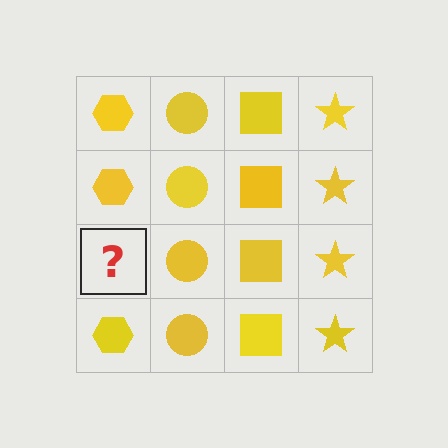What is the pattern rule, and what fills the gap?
The rule is that each column has a consistent shape. The gap should be filled with a yellow hexagon.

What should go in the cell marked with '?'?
The missing cell should contain a yellow hexagon.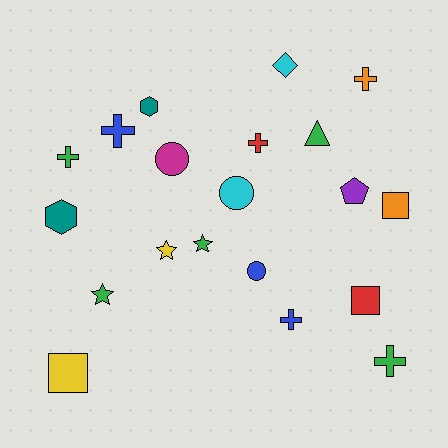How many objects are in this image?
There are 20 objects.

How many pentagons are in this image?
There is 1 pentagon.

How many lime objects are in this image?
There are no lime objects.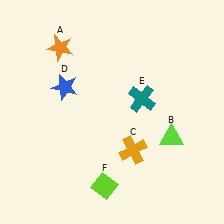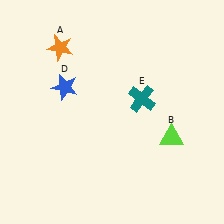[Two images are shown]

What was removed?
The orange cross (C), the lime diamond (F) were removed in Image 2.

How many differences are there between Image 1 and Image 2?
There are 2 differences between the two images.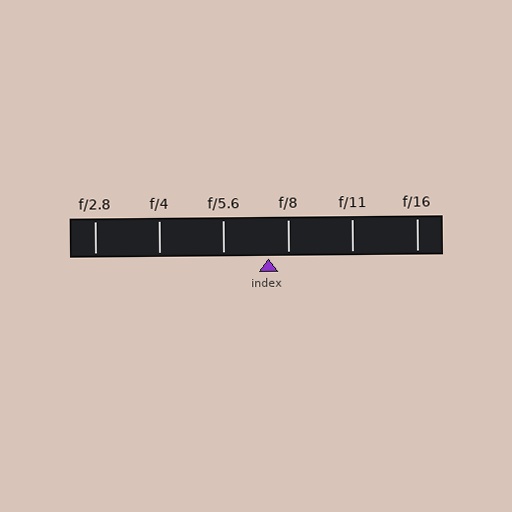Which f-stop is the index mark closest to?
The index mark is closest to f/8.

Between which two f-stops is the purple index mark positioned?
The index mark is between f/5.6 and f/8.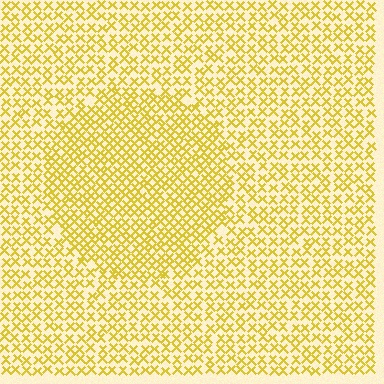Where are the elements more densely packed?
The elements are more densely packed inside the circle boundary.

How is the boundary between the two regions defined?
The boundary is defined by a change in element density (approximately 1.5x ratio). All elements are the same color, size, and shape.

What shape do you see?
I see a circle.